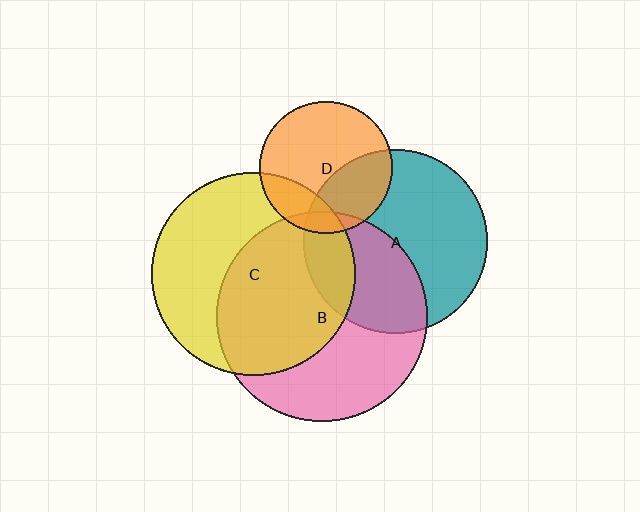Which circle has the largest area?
Circle B (pink).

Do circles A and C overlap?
Yes.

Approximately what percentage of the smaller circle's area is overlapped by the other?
Approximately 15%.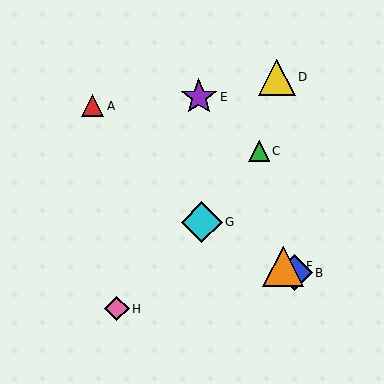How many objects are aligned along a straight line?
3 objects (B, F, G) are aligned along a straight line.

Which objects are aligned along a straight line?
Objects B, F, G are aligned along a straight line.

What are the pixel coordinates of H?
Object H is at (117, 309).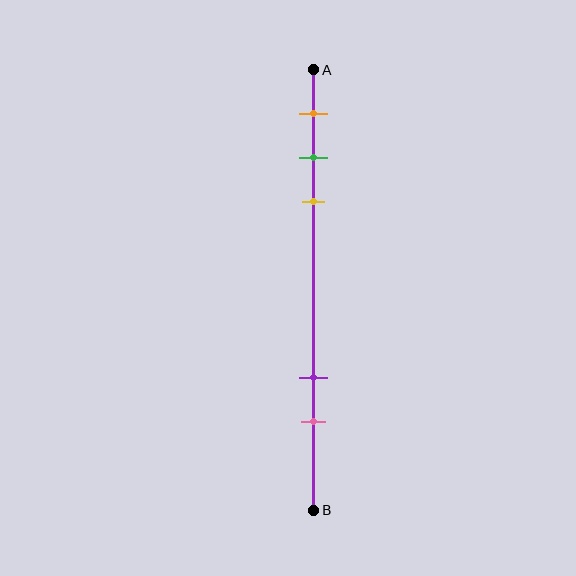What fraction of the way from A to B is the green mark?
The green mark is approximately 20% (0.2) of the way from A to B.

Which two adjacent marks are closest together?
The green and yellow marks are the closest adjacent pair.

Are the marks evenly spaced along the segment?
No, the marks are not evenly spaced.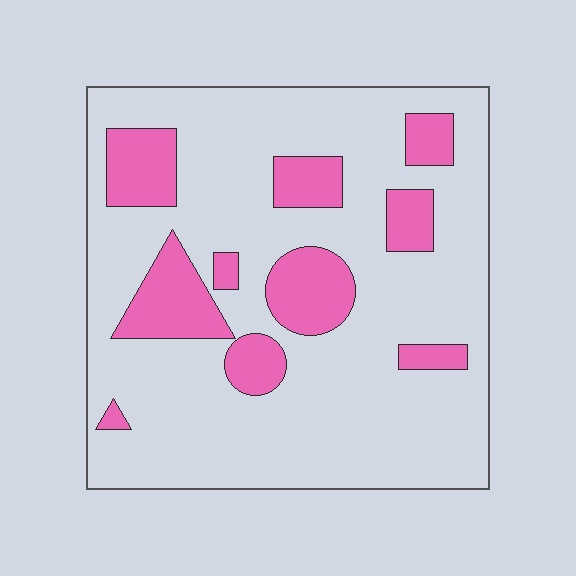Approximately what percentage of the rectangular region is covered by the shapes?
Approximately 20%.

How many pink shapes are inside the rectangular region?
10.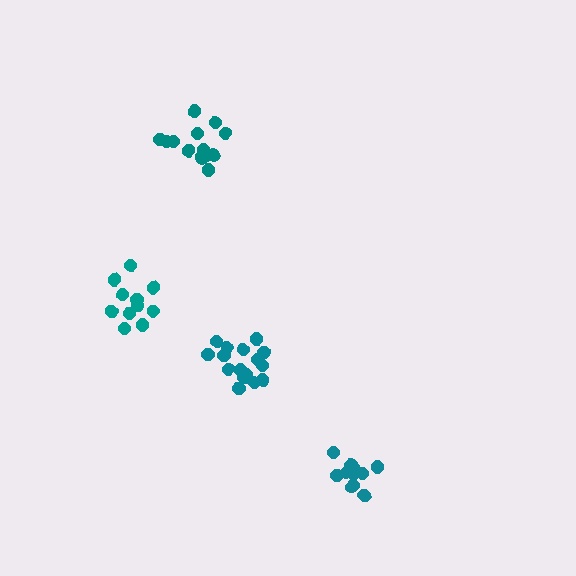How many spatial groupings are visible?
There are 4 spatial groupings.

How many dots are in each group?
Group 1: 12 dots, Group 2: 13 dots, Group 3: 16 dots, Group 4: 11 dots (52 total).